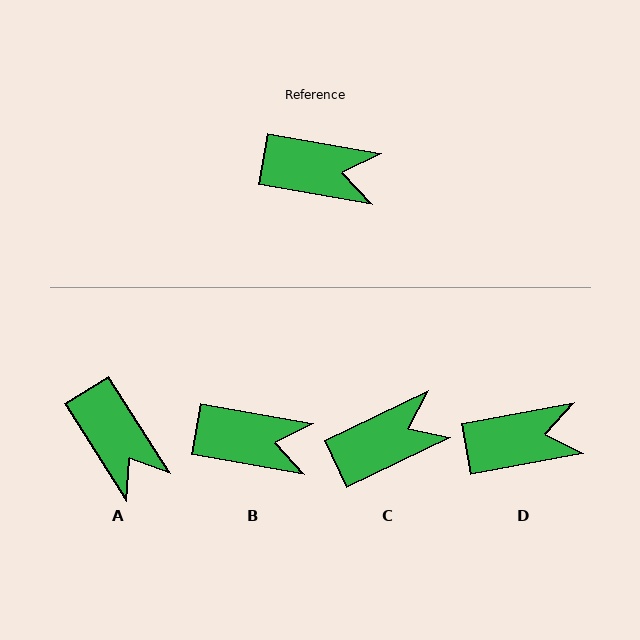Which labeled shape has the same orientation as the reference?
B.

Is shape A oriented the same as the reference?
No, it is off by about 48 degrees.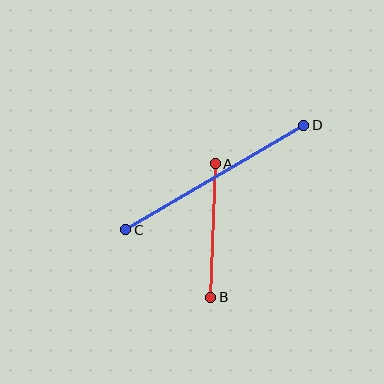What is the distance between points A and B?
The distance is approximately 134 pixels.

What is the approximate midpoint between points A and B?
The midpoint is at approximately (213, 231) pixels.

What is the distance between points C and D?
The distance is approximately 207 pixels.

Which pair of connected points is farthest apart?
Points C and D are farthest apart.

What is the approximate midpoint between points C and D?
The midpoint is at approximately (215, 177) pixels.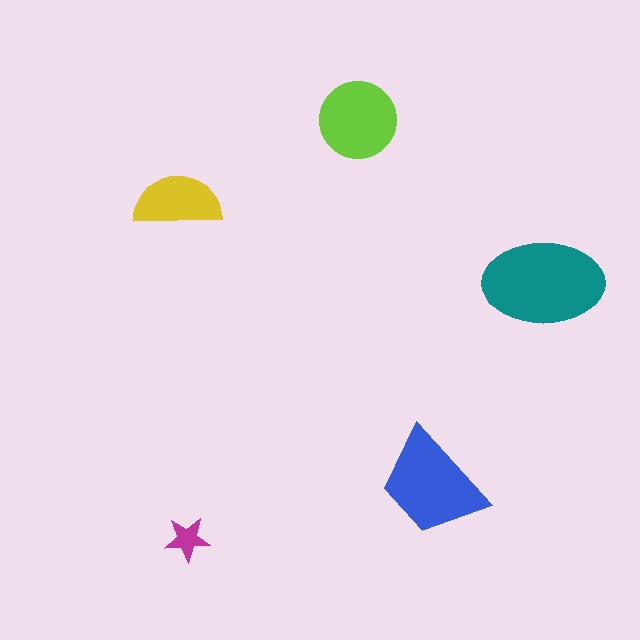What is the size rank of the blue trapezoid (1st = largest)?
2nd.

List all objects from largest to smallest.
The teal ellipse, the blue trapezoid, the lime circle, the yellow semicircle, the magenta star.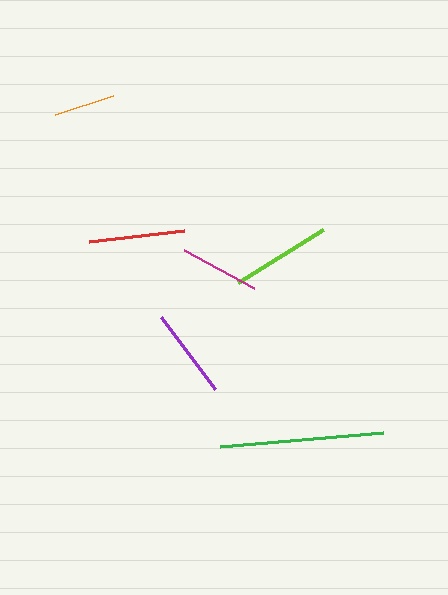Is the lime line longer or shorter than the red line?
The lime line is longer than the red line.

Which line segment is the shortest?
The orange line is the shortest at approximately 61 pixels.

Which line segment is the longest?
The green line is the longest at approximately 164 pixels.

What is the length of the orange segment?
The orange segment is approximately 61 pixels long.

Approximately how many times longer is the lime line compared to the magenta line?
The lime line is approximately 1.3 times the length of the magenta line.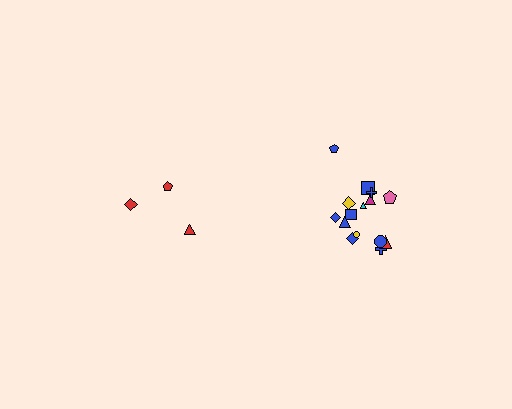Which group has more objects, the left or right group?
The right group.